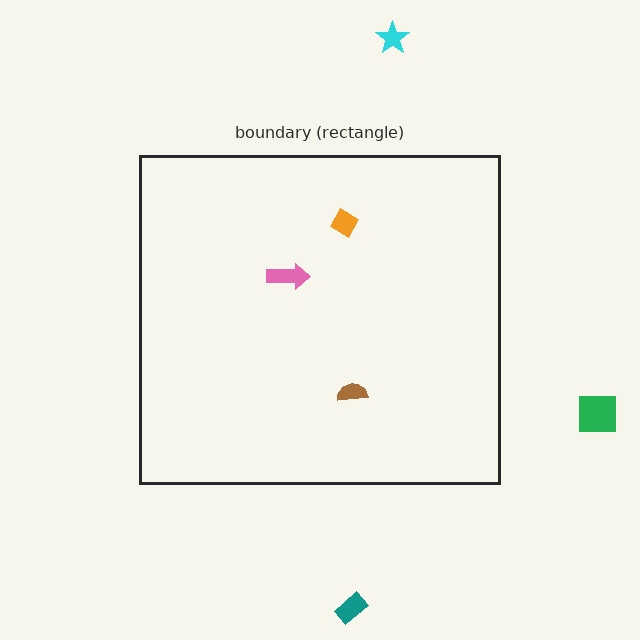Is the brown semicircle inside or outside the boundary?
Inside.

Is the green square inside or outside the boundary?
Outside.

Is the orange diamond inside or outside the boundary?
Inside.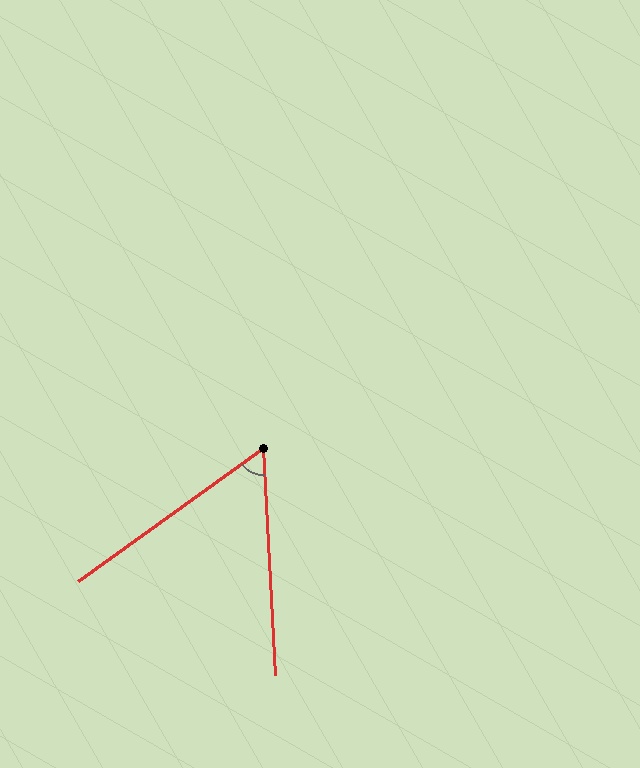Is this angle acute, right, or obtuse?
It is acute.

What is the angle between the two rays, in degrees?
Approximately 57 degrees.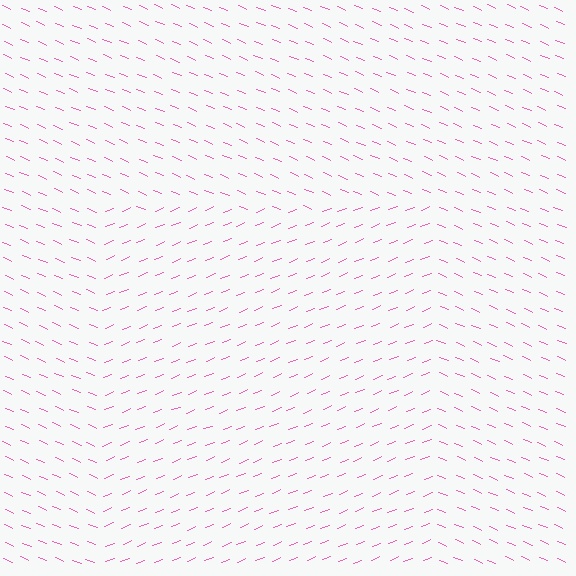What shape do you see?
I see a rectangle.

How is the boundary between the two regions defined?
The boundary is defined purely by a change in line orientation (approximately 45 degrees difference). All lines are the same color and thickness.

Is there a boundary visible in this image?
Yes, there is a texture boundary formed by a change in line orientation.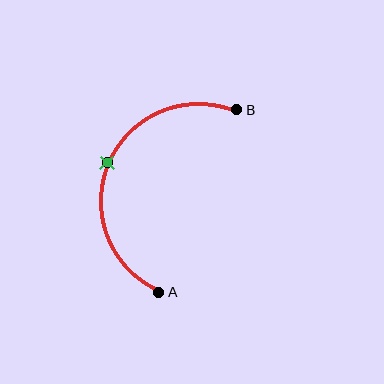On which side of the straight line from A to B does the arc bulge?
The arc bulges to the left of the straight line connecting A and B.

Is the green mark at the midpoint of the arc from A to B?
Yes. The green mark lies on the arc at equal arc-length from both A and B — it is the arc midpoint.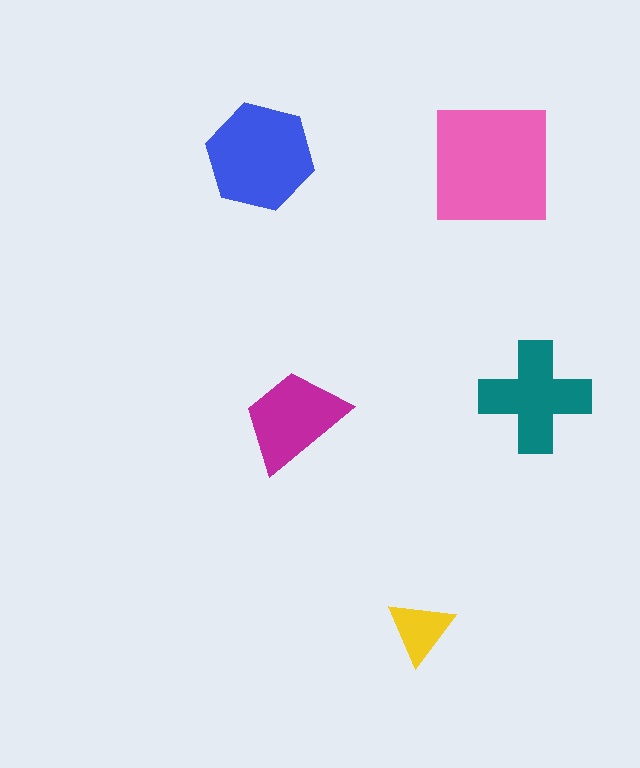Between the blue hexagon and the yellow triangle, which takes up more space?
The blue hexagon.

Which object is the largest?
The pink square.